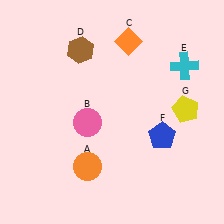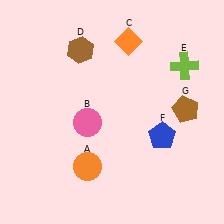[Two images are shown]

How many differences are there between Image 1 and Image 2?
There are 2 differences between the two images.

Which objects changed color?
E changed from cyan to lime. G changed from yellow to brown.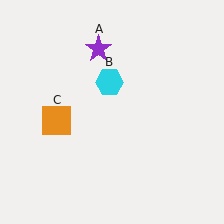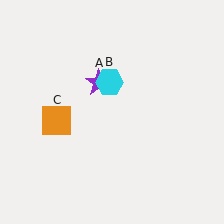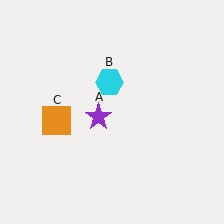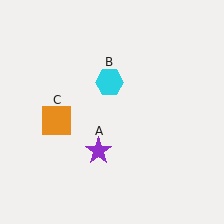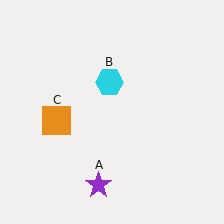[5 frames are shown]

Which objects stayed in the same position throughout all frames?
Cyan hexagon (object B) and orange square (object C) remained stationary.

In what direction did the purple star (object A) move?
The purple star (object A) moved down.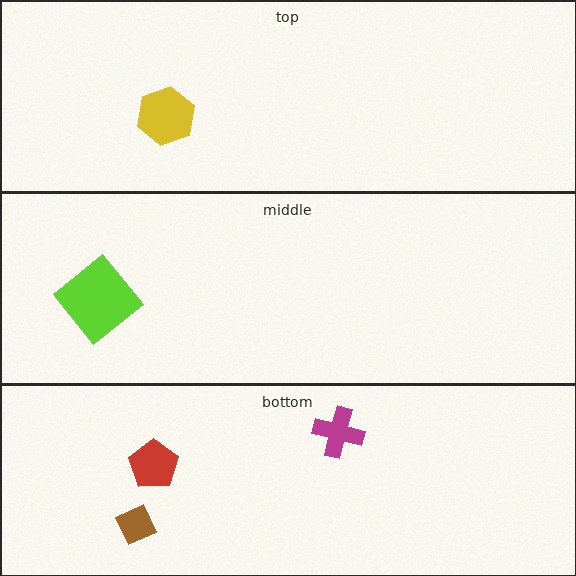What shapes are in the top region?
The yellow hexagon.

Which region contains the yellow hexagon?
The top region.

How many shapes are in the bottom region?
3.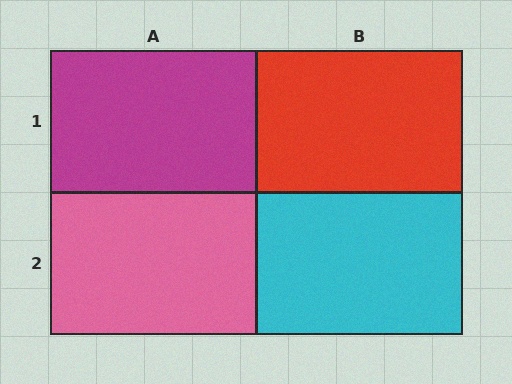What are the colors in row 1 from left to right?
Magenta, red.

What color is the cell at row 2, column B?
Cyan.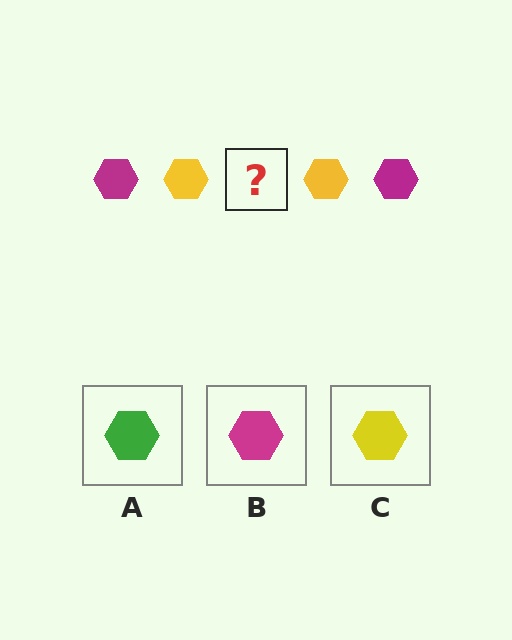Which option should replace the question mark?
Option B.